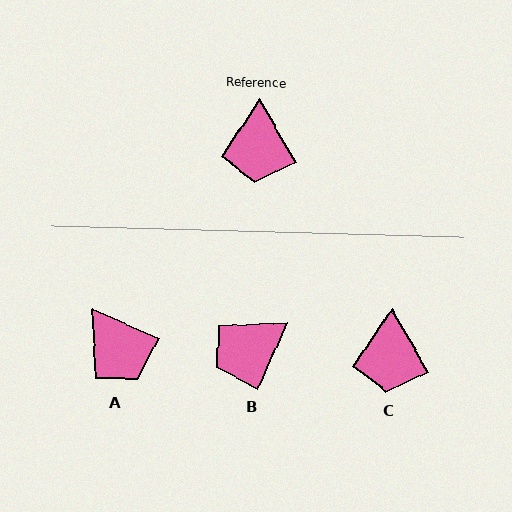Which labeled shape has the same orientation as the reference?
C.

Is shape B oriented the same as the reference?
No, it is off by about 54 degrees.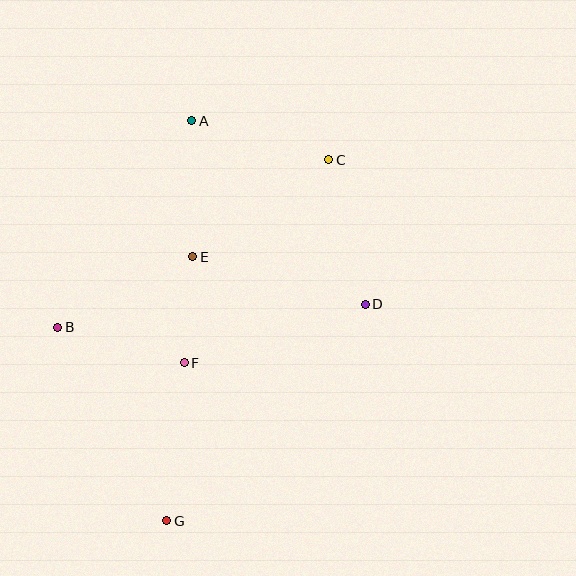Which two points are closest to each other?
Points E and F are closest to each other.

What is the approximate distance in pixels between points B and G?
The distance between B and G is approximately 222 pixels.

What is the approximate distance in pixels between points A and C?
The distance between A and C is approximately 143 pixels.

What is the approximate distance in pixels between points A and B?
The distance between A and B is approximately 246 pixels.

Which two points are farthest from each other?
Points A and G are farthest from each other.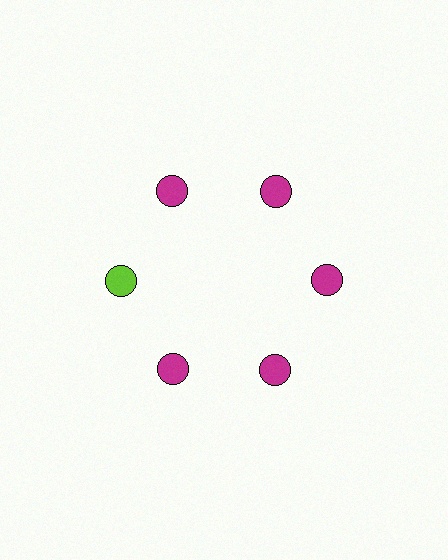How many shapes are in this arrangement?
There are 6 shapes arranged in a ring pattern.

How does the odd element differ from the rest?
It has a different color: lime instead of magenta.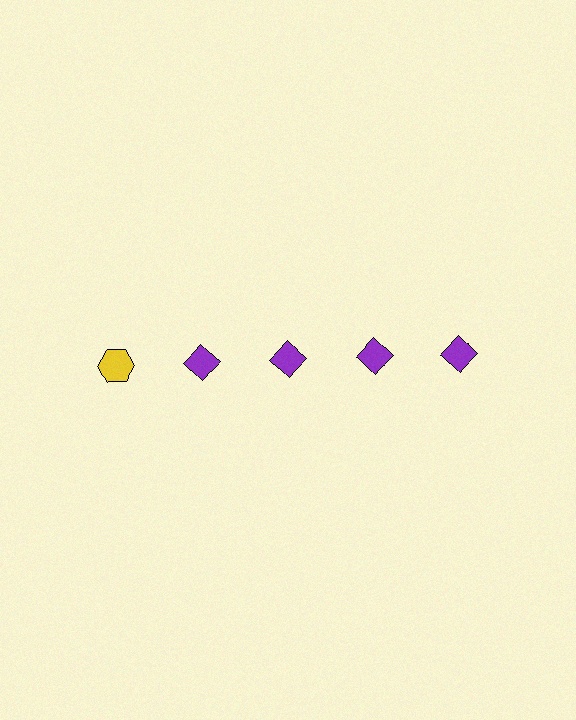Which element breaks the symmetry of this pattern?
The yellow hexagon in the top row, leftmost column breaks the symmetry. All other shapes are purple diamonds.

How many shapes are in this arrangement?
There are 5 shapes arranged in a grid pattern.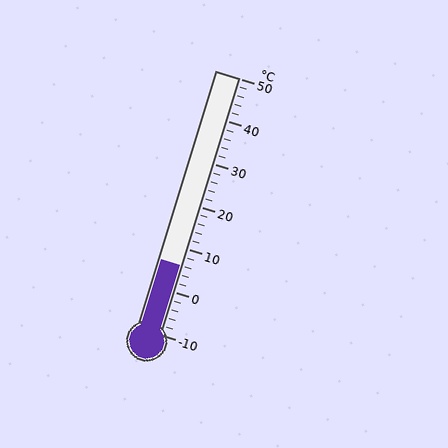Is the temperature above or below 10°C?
The temperature is below 10°C.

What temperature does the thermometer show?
The thermometer shows approximately 6°C.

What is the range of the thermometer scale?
The thermometer scale ranges from -10°C to 50°C.